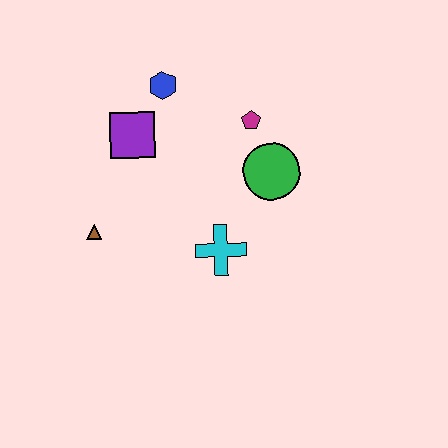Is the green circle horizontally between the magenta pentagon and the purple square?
No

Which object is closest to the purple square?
The blue hexagon is closest to the purple square.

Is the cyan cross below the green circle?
Yes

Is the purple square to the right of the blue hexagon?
No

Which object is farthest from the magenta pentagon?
The brown triangle is farthest from the magenta pentagon.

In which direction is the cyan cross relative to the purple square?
The cyan cross is below the purple square.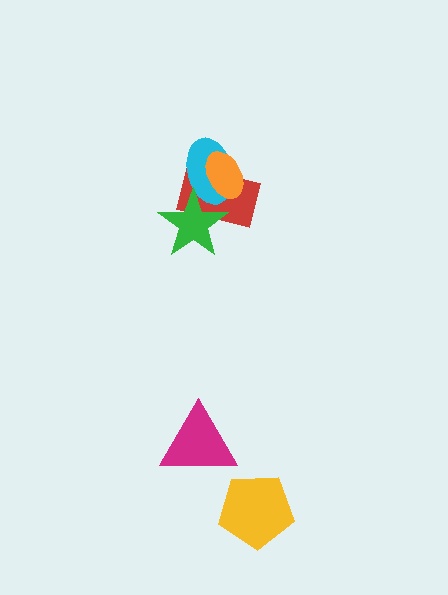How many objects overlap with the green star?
2 objects overlap with the green star.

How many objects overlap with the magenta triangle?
0 objects overlap with the magenta triangle.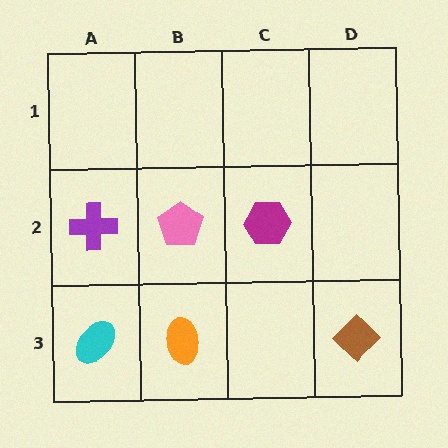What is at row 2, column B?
A pink pentagon.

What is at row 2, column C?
A magenta hexagon.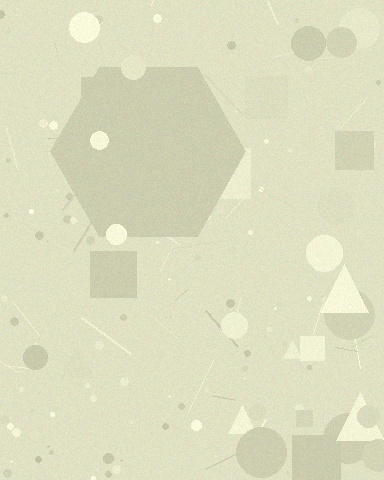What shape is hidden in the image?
A hexagon is hidden in the image.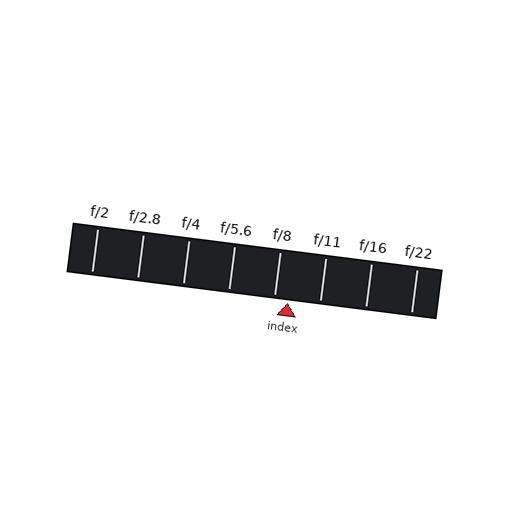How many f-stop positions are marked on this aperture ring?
There are 8 f-stop positions marked.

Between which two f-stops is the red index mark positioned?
The index mark is between f/8 and f/11.